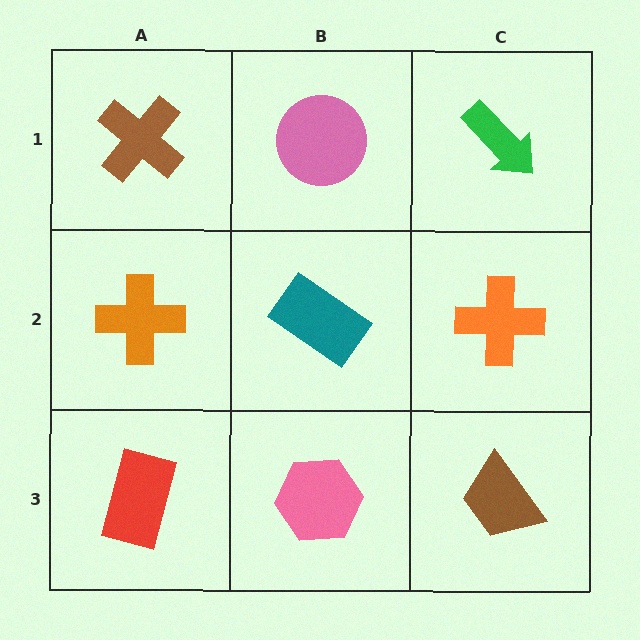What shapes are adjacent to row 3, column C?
An orange cross (row 2, column C), a pink hexagon (row 3, column B).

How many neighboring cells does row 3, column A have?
2.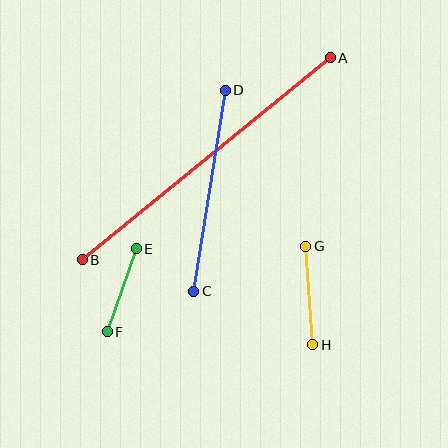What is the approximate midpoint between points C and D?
The midpoint is at approximately (209, 191) pixels.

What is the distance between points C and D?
The distance is approximately 203 pixels.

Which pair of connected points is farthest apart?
Points A and B are farthest apart.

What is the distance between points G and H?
The distance is approximately 98 pixels.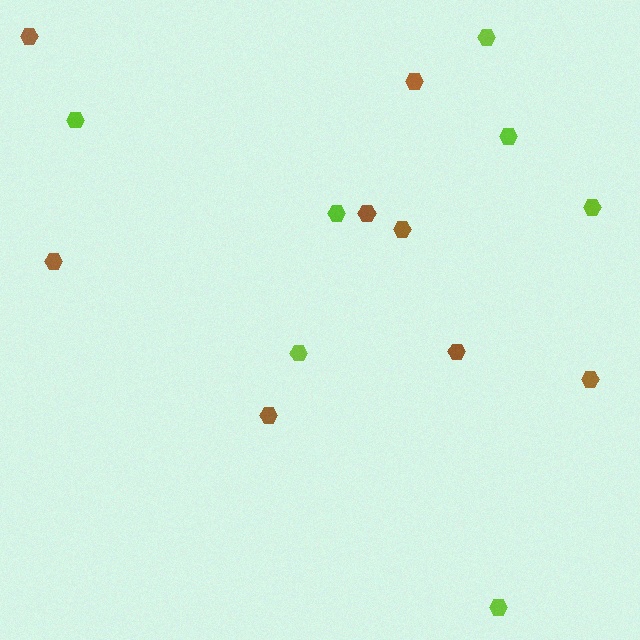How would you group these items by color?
There are 2 groups: one group of lime hexagons (7) and one group of brown hexagons (8).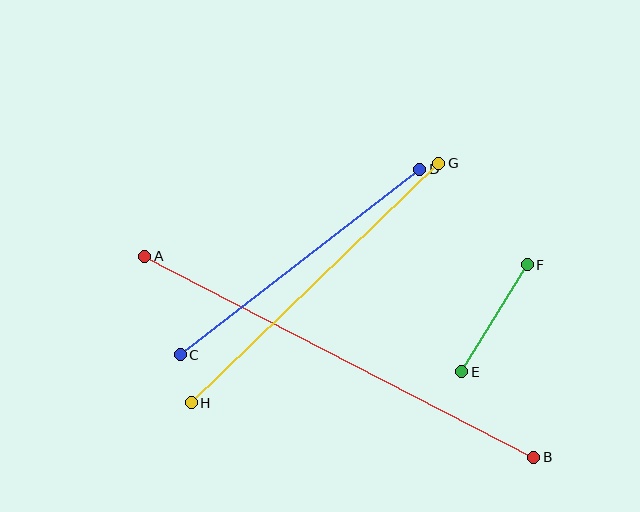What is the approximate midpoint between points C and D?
The midpoint is at approximately (300, 262) pixels.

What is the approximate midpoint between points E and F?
The midpoint is at approximately (494, 318) pixels.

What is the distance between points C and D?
The distance is approximately 303 pixels.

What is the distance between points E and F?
The distance is approximately 125 pixels.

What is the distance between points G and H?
The distance is approximately 344 pixels.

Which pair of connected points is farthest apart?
Points A and B are farthest apart.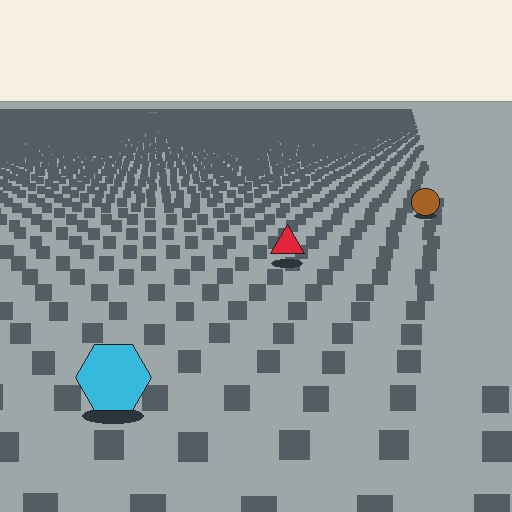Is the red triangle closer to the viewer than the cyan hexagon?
No. The cyan hexagon is closer — you can tell from the texture gradient: the ground texture is coarser near it.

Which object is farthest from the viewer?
The brown circle is farthest from the viewer. It appears smaller and the ground texture around it is denser.